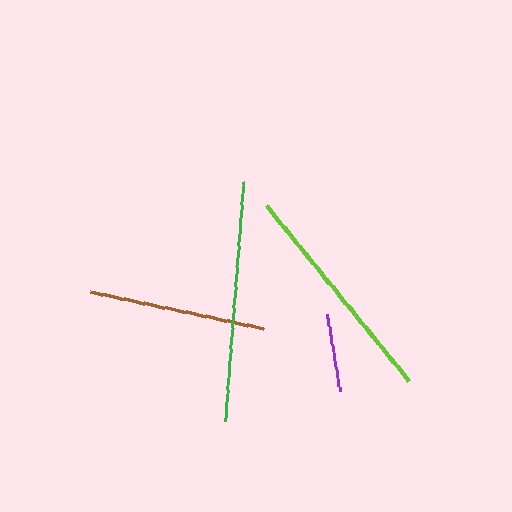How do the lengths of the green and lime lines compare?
The green and lime lines are approximately the same length.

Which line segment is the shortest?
The purple line is the shortest at approximately 79 pixels.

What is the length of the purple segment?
The purple segment is approximately 79 pixels long.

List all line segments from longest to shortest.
From longest to shortest: green, lime, brown, purple.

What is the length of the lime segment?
The lime segment is approximately 225 pixels long.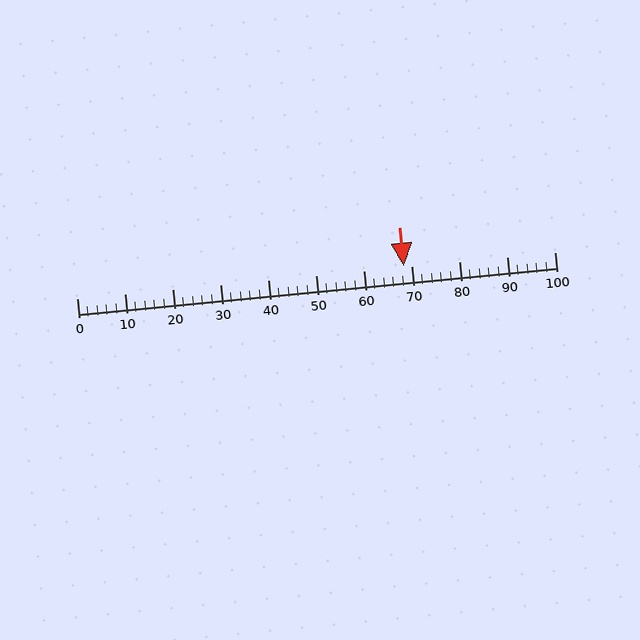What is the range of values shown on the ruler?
The ruler shows values from 0 to 100.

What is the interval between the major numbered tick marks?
The major tick marks are spaced 10 units apart.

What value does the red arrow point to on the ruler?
The red arrow points to approximately 68.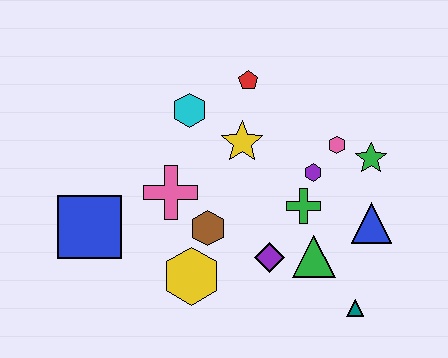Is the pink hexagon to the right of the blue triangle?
No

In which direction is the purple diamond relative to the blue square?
The purple diamond is to the right of the blue square.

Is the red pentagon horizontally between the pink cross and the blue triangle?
Yes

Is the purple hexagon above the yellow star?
No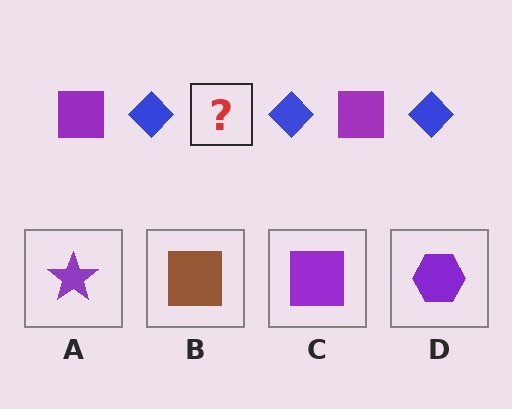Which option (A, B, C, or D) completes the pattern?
C.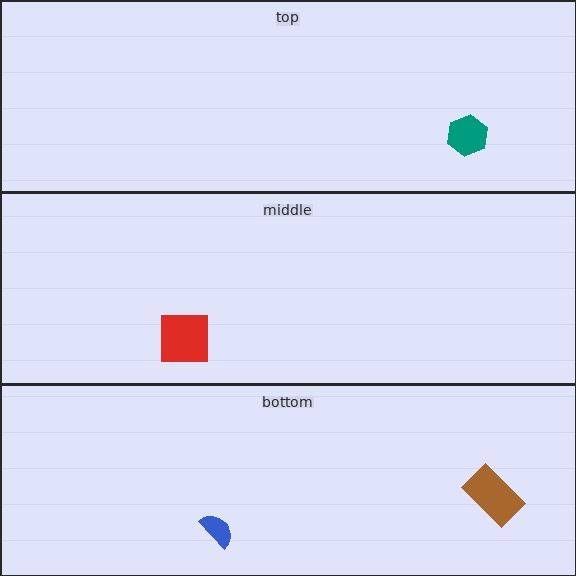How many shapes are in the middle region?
1.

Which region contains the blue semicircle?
The bottom region.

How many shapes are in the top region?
1.